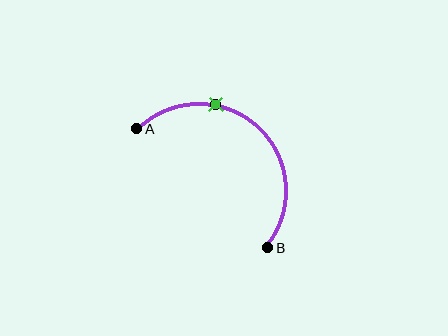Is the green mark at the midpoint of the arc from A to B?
No. The green mark lies on the arc but is closer to endpoint A. The arc midpoint would be at the point on the curve equidistant along the arc from both A and B.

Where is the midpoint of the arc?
The arc midpoint is the point on the curve farthest from the straight line joining A and B. It sits above and to the right of that line.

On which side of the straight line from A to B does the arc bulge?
The arc bulges above and to the right of the straight line connecting A and B.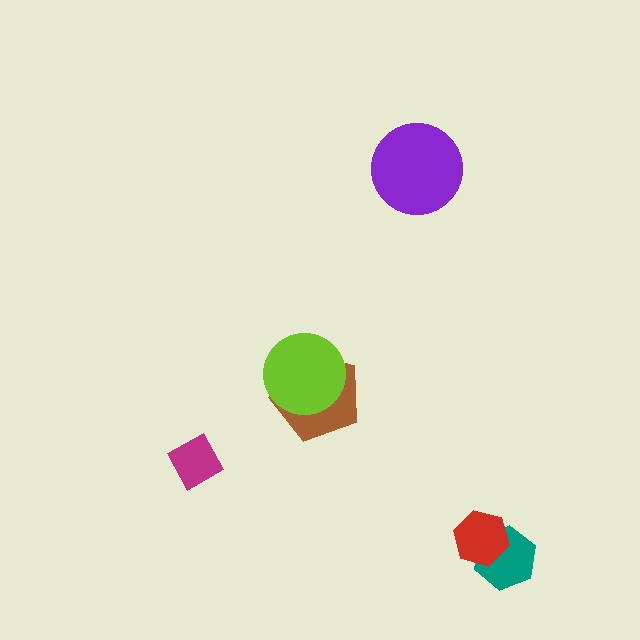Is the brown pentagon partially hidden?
Yes, it is partially covered by another shape.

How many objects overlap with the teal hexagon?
1 object overlaps with the teal hexagon.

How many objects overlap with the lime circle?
1 object overlaps with the lime circle.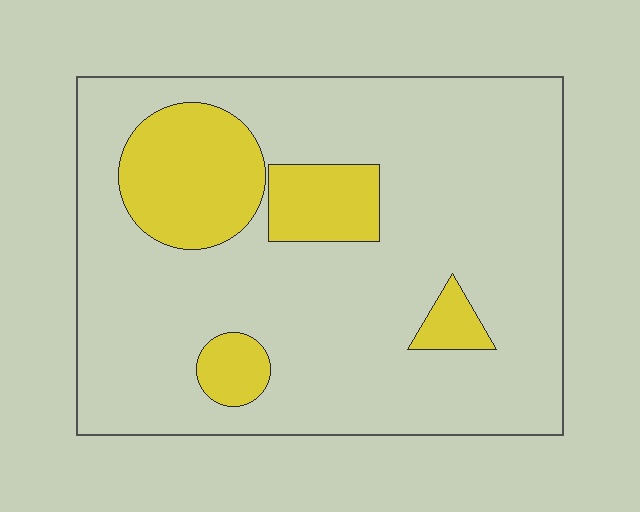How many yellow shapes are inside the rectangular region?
4.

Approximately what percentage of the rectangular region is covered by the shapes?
Approximately 20%.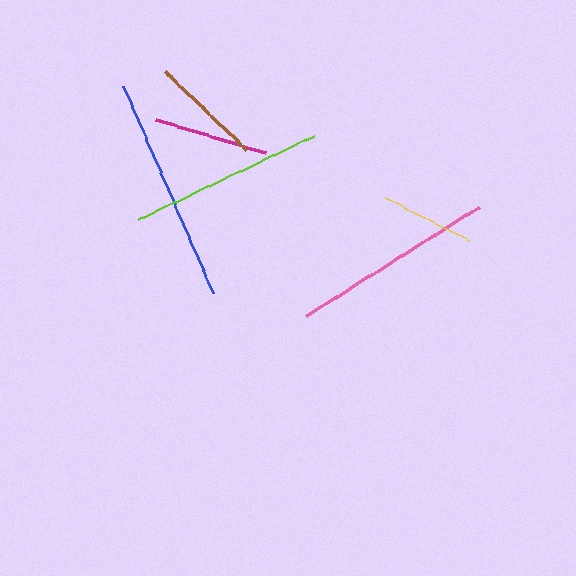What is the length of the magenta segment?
The magenta segment is approximately 115 pixels long.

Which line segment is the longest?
The blue line is the longest at approximately 225 pixels.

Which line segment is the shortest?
The yellow line is the shortest at approximately 94 pixels.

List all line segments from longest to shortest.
From longest to shortest: blue, pink, lime, magenta, brown, yellow.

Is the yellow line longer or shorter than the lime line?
The lime line is longer than the yellow line.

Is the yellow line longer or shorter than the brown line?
The brown line is longer than the yellow line.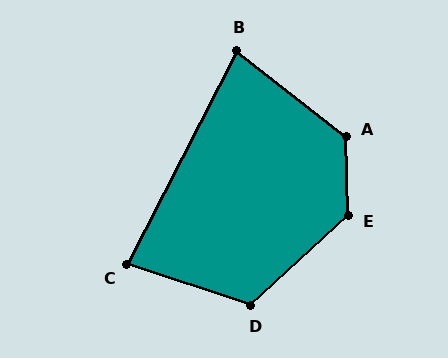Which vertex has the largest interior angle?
E, at approximately 131 degrees.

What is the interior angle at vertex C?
Approximately 81 degrees (acute).